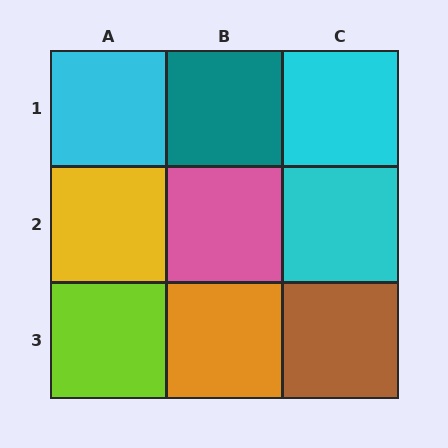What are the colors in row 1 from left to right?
Cyan, teal, cyan.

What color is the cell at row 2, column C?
Cyan.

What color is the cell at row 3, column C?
Brown.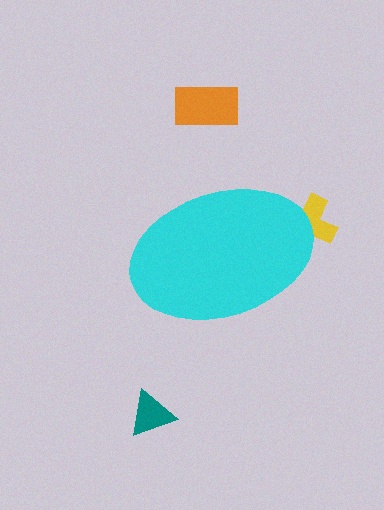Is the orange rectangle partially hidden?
No, the orange rectangle is fully visible.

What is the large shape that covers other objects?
A cyan ellipse.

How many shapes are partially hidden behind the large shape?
1 shape is partially hidden.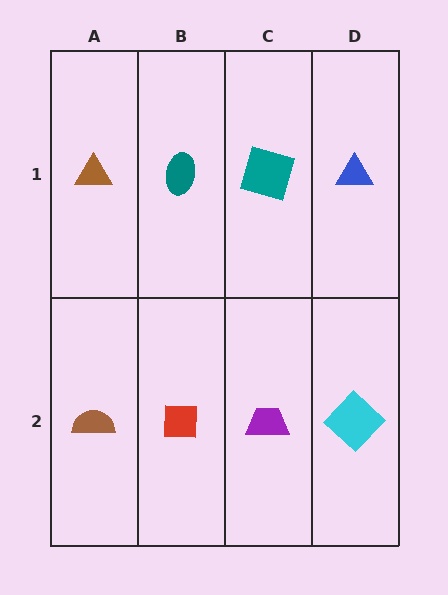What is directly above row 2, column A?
A brown triangle.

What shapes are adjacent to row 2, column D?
A blue triangle (row 1, column D), a purple trapezoid (row 2, column C).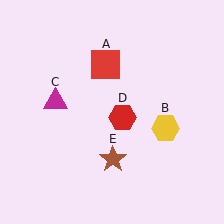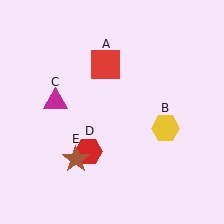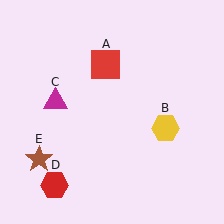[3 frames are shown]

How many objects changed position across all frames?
2 objects changed position: red hexagon (object D), brown star (object E).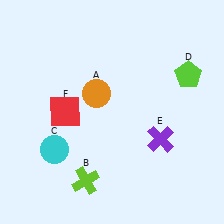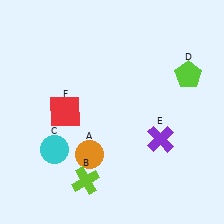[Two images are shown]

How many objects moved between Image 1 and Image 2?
1 object moved between the two images.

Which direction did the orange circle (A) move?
The orange circle (A) moved down.